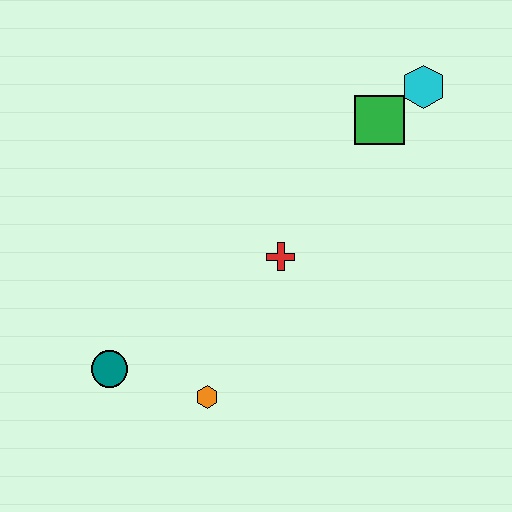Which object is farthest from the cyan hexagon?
The teal circle is farthest from the cyan hexagon.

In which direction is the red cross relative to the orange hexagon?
The red cross is above the orange hexagon.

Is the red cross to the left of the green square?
Yes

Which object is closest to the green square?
The cyan hexagon is closest to the green square.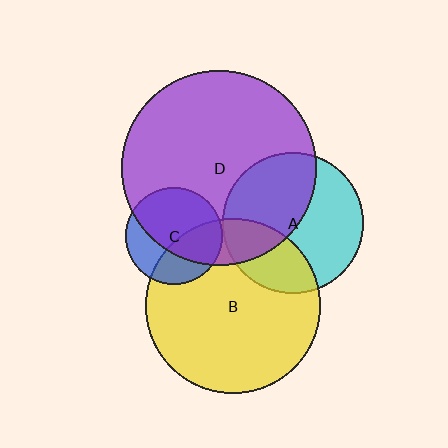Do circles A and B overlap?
Yes.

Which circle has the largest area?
Circle D (purple).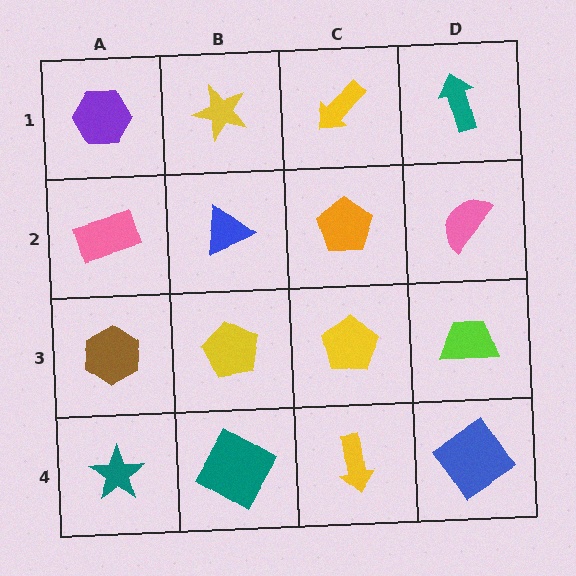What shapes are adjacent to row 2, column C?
A yellow arrow (row 1, column C), a yellow pentagon (row 3, column C), a blue triangle (row 2, column B), a pink semicircle (row 2, column D).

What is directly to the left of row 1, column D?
A yellow arrow.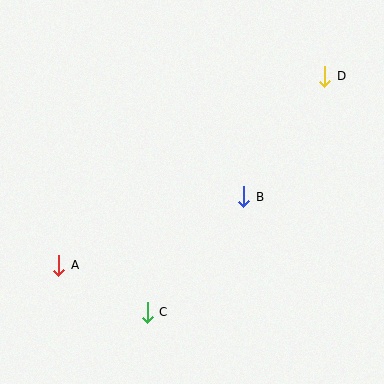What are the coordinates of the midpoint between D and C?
The midpoint between D and C is at (236, 194).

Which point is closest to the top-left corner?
Point A is closest to the top-left corner.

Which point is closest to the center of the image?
Point B at (244, 197) is closest to the center.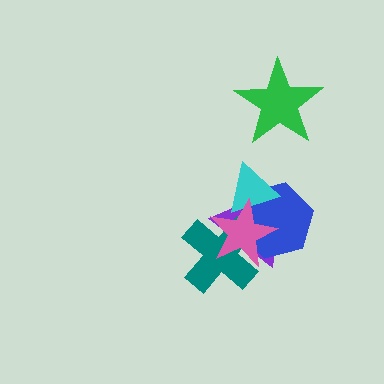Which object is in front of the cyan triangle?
The pink star is in front of the cyan triangle.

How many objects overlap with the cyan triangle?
3 objects overlap with the cyan triangle.